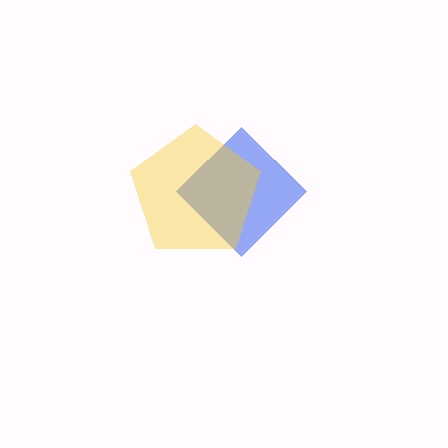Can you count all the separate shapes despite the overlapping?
Yes, there are 2 separate shapes.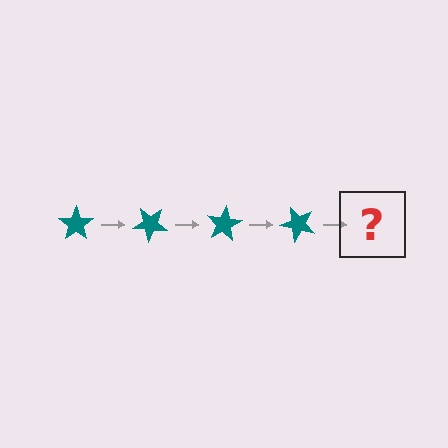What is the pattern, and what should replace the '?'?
The pattern is that the star rotates 40 degrees each step. The '?' should be a teal star rotated 160 degrees.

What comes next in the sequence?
The next element should be a teal star rotated 160 degrees.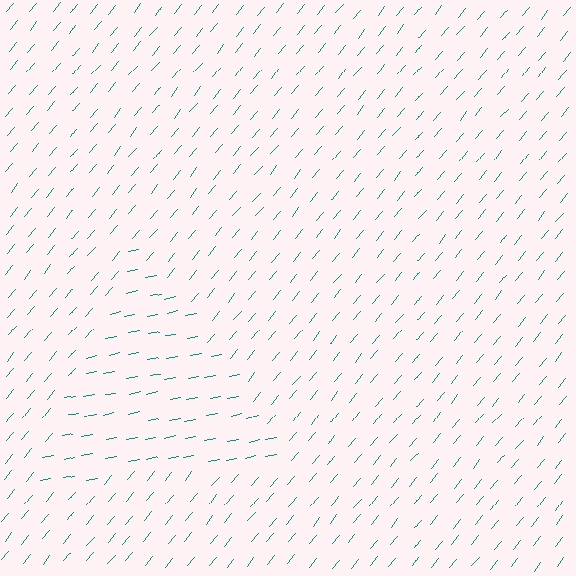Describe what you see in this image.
The image is filled with small teal line segments. A triangle region in the image has lines oriented differently from the surrounding lines, creating a visible texture boundary.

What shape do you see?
I see a triangle.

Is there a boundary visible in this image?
Yes, there is a texture boundary formed by a change in line orientation.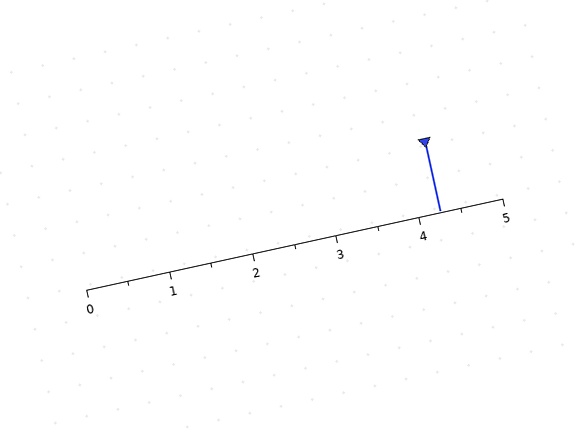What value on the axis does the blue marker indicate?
The marker indicates approximately 4.2.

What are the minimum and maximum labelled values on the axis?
The axis runs from 0 to 5.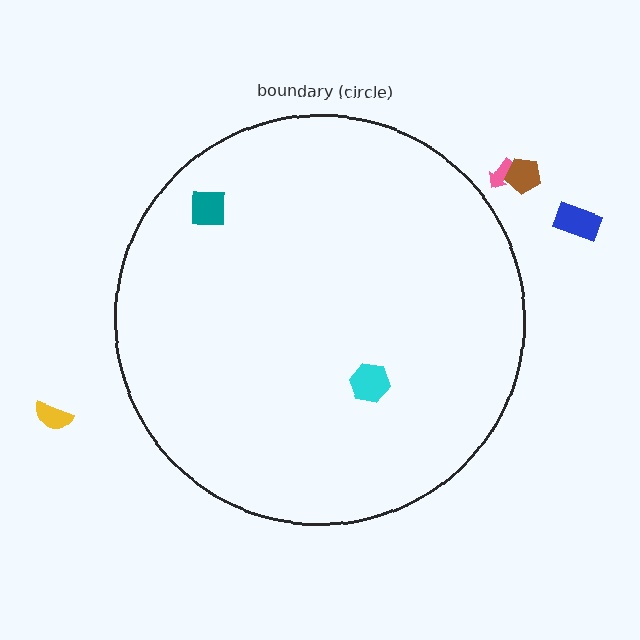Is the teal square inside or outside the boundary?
Inside.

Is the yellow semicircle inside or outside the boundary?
Outside.